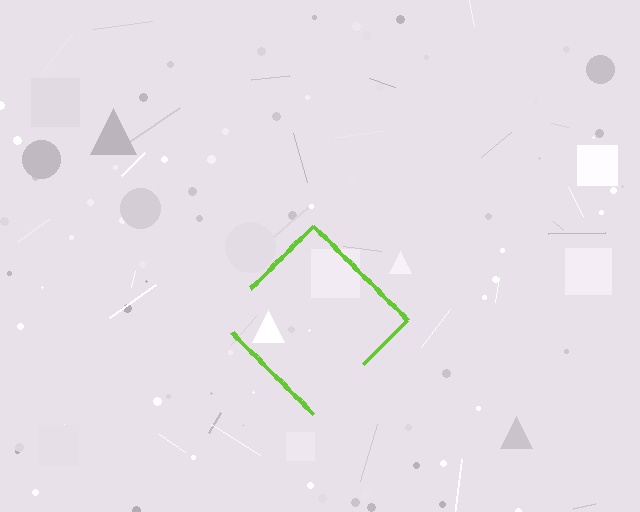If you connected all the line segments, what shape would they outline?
They would outline a diamond.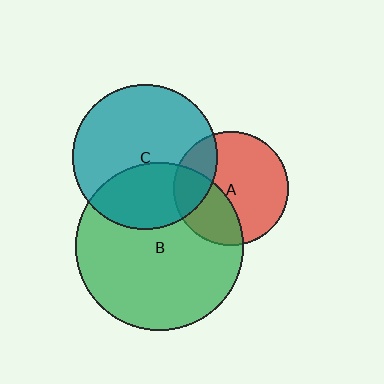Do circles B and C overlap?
Yes.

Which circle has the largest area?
Circle B (green).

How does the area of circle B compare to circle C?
Approximately 1.3 times.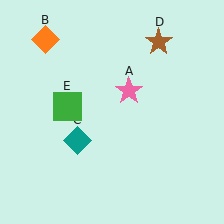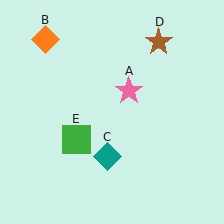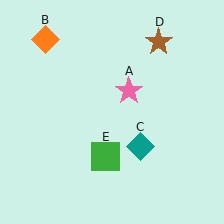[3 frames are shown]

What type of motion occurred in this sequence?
The teal diamond (object C), green square (object E) rotated counterclockwise around the center of the scene.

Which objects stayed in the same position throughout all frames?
Pink star (object A) and orange diamond (object B) and brown star (object D) remained stationary.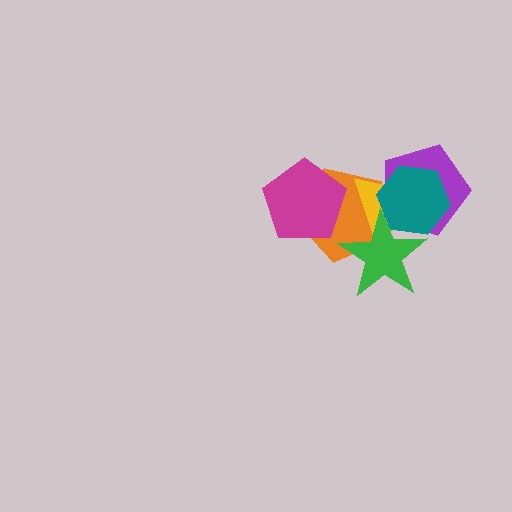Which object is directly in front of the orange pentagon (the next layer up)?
The yellow triangle is directly in front of the orange pentagon.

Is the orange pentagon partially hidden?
Yes, it is partially covered by another shape.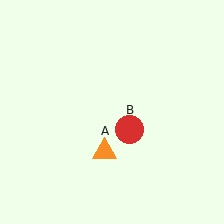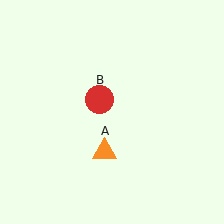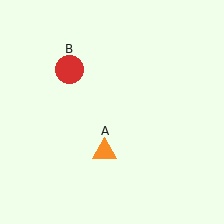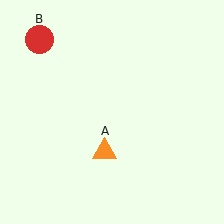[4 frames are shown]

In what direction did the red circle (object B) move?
The red circle (object B) moved up and to the left.